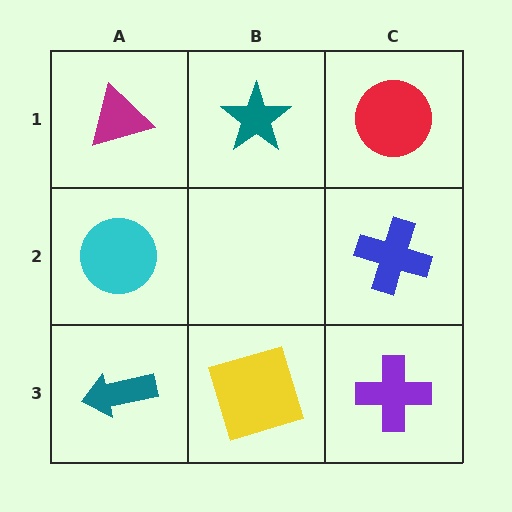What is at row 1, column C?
A red circle.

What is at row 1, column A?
A magenta triangle.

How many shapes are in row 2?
2 shapes.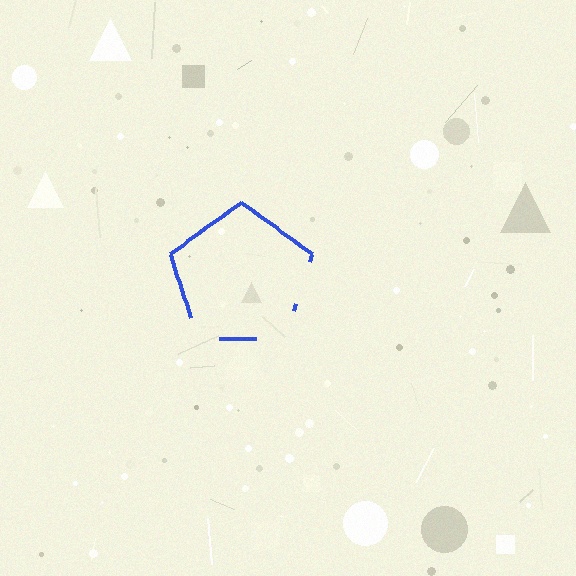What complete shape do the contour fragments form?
The contour fragments form a pentagon.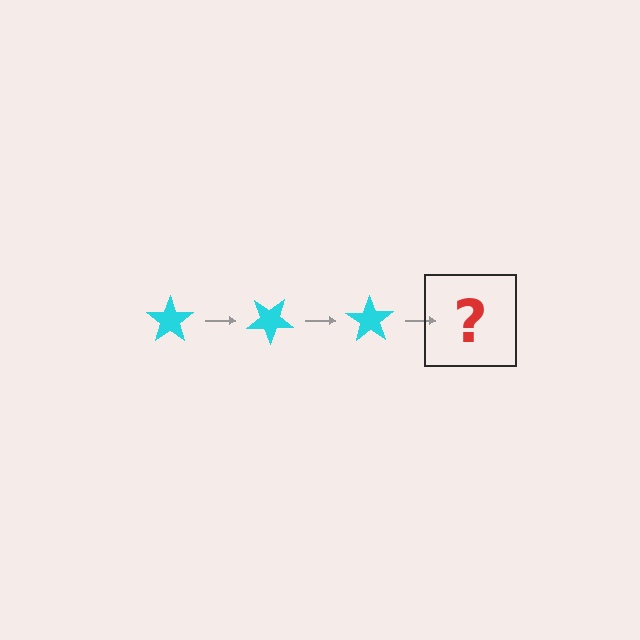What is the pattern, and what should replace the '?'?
The pattern is that the star rotates 35 degrees each step. The '?' should be a cyan star rotated 105 degrees.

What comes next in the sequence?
The next element should be a cyan star rotated 105 degrees.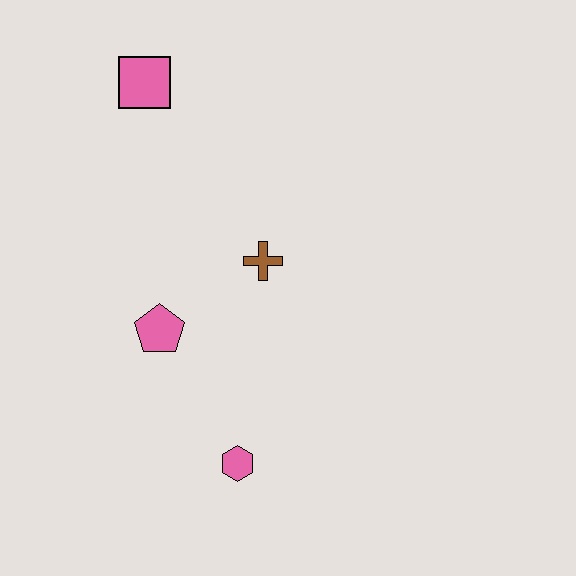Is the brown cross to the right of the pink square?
Yes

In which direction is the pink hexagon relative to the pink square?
The pink hexagon is below the pink square.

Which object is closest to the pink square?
The brown cross is closest to the pink square.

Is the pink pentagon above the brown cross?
No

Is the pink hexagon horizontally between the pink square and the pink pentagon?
No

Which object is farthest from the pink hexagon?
The pink square is farthest from the pink hexagon.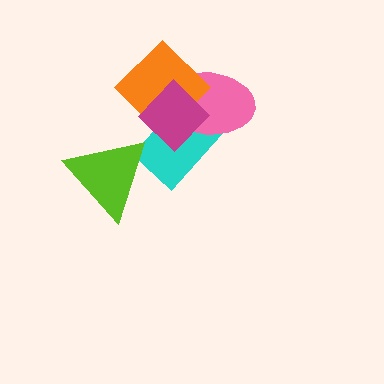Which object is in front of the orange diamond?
The magenta diamond is in front of the orange diamond.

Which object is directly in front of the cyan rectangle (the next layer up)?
The pink ellipse is directly in front of the cyan rectangle.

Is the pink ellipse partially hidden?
Yes, it is partially covered by another shape.